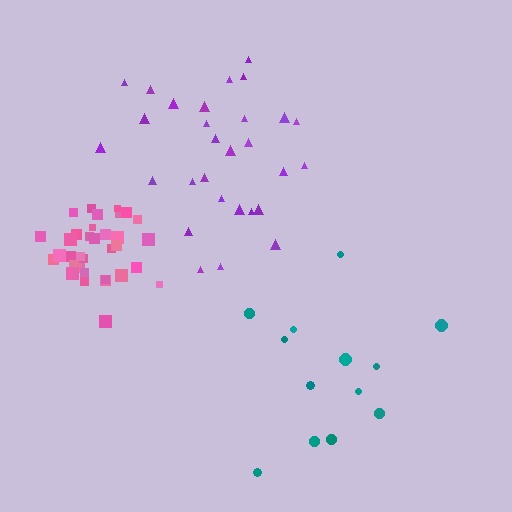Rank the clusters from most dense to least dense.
pink, purple, teal.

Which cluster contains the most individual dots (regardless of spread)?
Pink (34).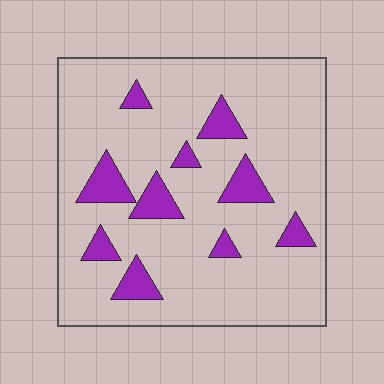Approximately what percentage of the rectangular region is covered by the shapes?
Approximately 15%.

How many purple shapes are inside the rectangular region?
10.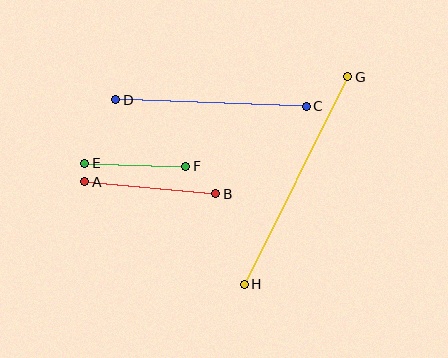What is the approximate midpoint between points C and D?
The midpoint is at approximately (211, 103) pixels.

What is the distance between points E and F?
The distance is approximately 101 pixels.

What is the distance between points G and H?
The distance is approximately 231 pixels.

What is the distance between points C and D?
The distance is approximately 191 pixels.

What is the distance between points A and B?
The distance is approximately 132 pixels.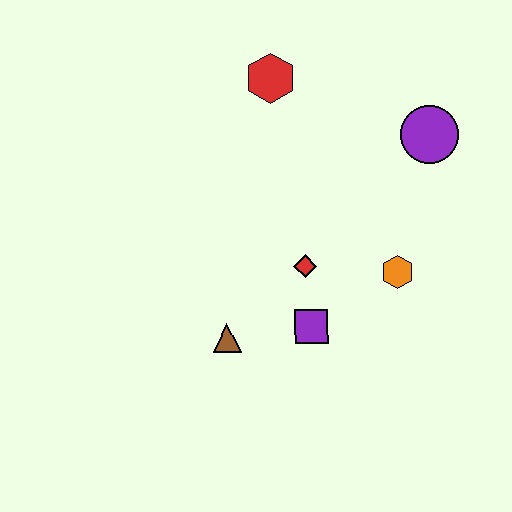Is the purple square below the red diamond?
Yes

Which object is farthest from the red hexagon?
The brown triangle is farthest from the red hexagon.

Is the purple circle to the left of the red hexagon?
No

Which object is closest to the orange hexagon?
The red diamond is closest to the orange hexagon.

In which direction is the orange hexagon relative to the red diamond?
The orange hexagon is to the right of the red diamond.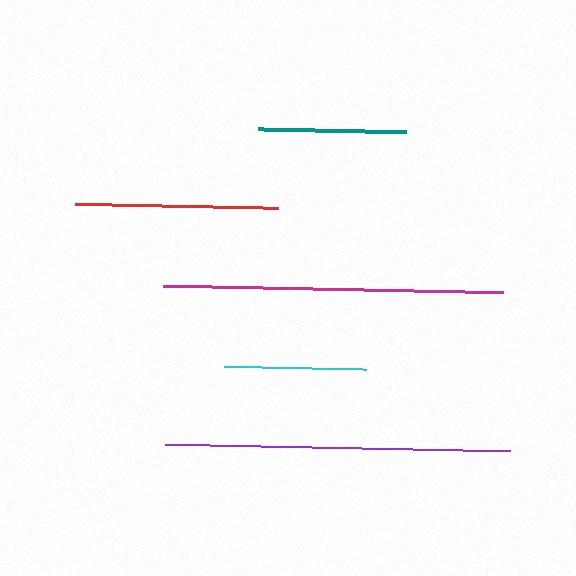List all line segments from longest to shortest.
From longest to shortest: purple, magenta, red, teal, cyan.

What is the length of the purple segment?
The purple segment is approximately 345 pixels long.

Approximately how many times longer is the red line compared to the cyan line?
The red line is approximately 1.4 times the length of the cyan line.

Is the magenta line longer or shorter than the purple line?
The purple line is longer than the magenta line.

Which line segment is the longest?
The purple line is the longest at approximately 345 pixels.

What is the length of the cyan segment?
The cyan segment is approximately 142 pixels long.